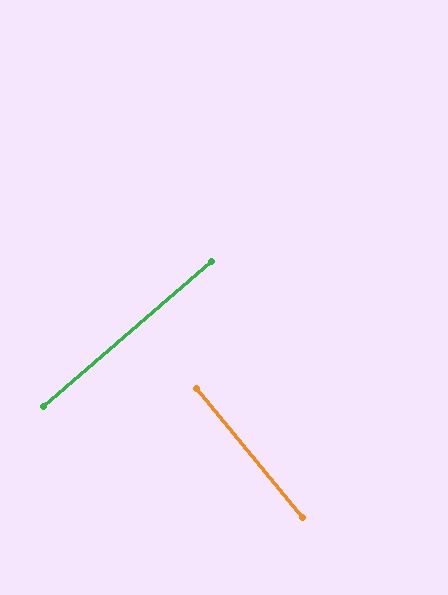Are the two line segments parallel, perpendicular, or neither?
Perpendicular — they meet at approximately 89°.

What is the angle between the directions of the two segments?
Approximately 89 degrees.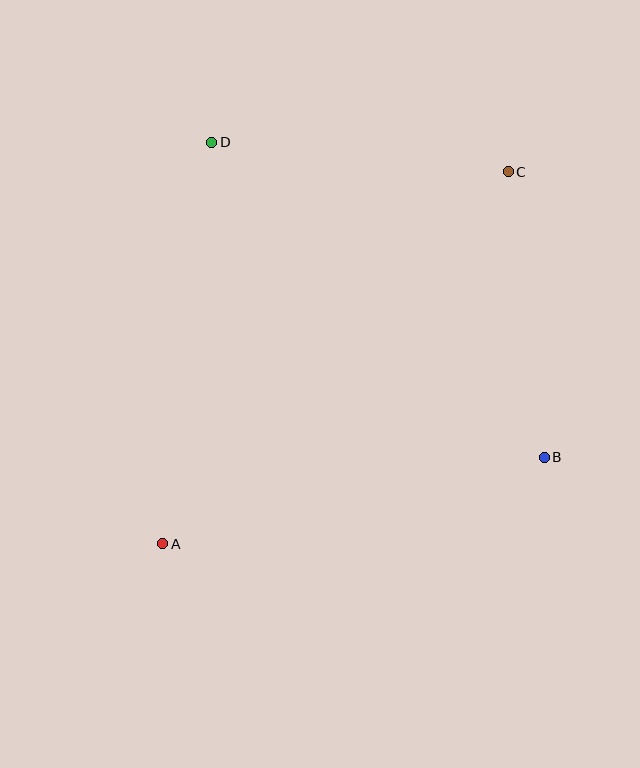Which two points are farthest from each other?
Points A and C are farthest from each other.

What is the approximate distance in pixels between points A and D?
The distance between A and D is approximately 404 pixels.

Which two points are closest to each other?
Points B and C are closest to each other.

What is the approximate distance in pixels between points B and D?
The distance between B and D is approximately 458 pixels.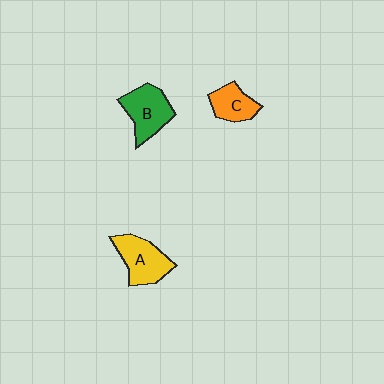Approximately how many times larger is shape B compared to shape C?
Approximately 1.5 times.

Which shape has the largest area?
Shape B (green).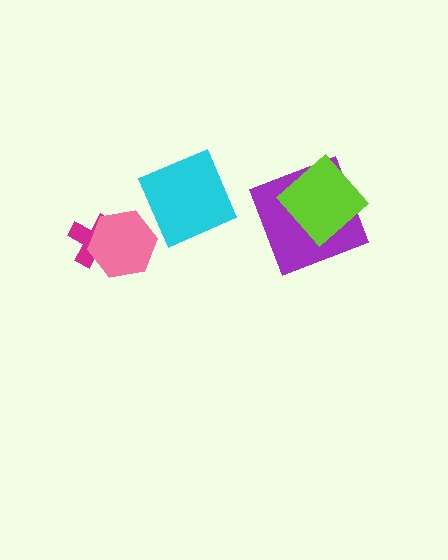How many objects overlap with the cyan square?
0 objects overlap with the cyan square.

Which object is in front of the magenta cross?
The pink hexagon is in front of the magenta cross.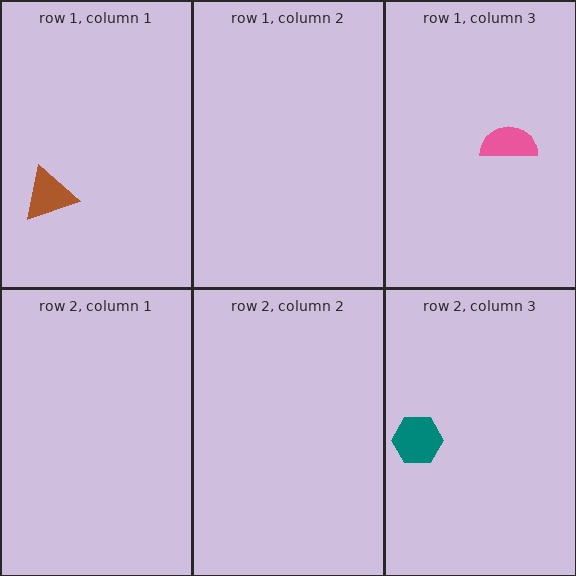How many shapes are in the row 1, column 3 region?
1.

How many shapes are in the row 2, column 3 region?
1.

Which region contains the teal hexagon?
The row 2, column 3 region.